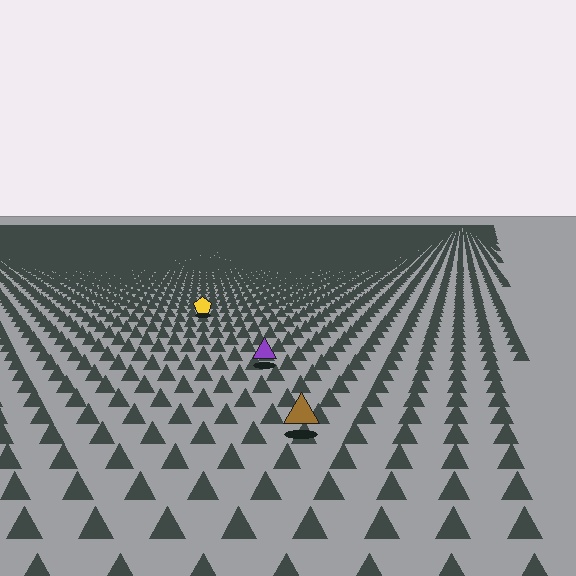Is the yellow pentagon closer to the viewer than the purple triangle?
No. The purple triangle is closer — you can tell from the texture gradient: the ground texture is coarser near it.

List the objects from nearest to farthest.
From nearest to farthest: the brown triangle, the purple triangle, the yellow pentagon.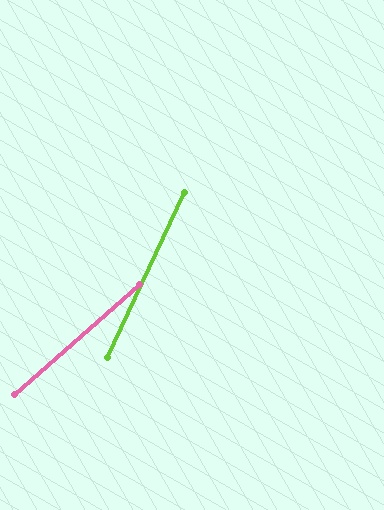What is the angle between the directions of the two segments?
Approximately 24 degrees.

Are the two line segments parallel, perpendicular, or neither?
Neither parallel nor perpendicular — they differ by about 24°.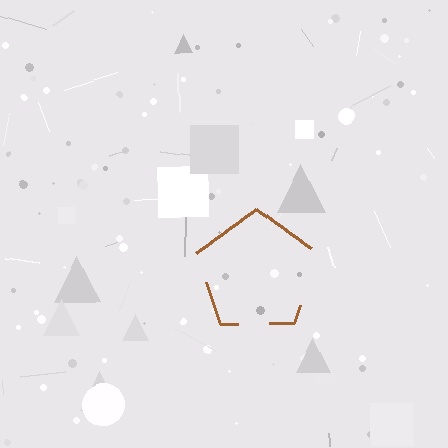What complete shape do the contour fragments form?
The contour fragments form a pentagon.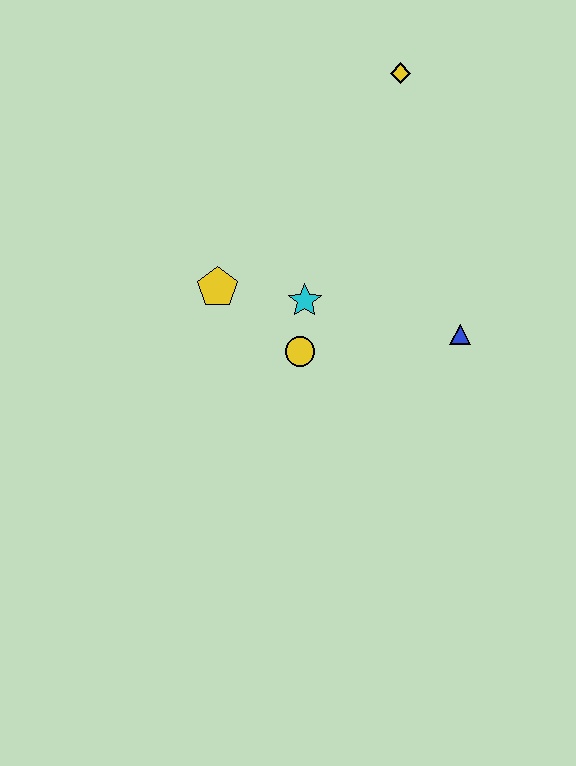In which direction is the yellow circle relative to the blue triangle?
The yellow circle is to the left of the blue triangle.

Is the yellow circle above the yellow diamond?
No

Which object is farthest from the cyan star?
The yellow diamond is farthest from the cyan star.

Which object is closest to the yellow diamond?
The cyan star is closest to the yellow diamond.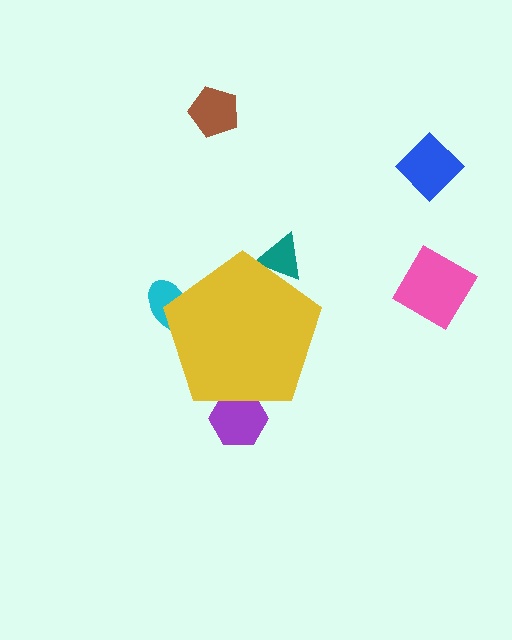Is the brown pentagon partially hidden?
No, the brown pentagon is fully visible.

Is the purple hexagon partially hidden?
Yes, the purple hexagon is partially hidden behind the yellow pentagon.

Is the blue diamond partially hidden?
No, the blue diamond is fully visible.